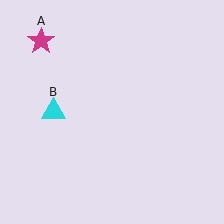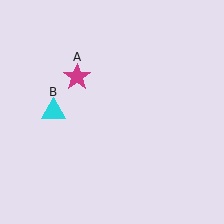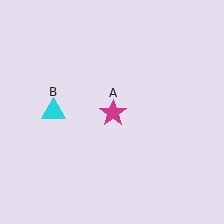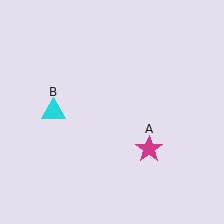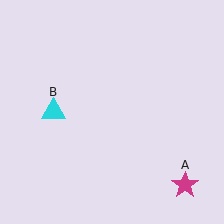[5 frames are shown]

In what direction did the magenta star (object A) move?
The magenta star (object A) moved down and to the right.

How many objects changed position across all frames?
1 object changed position: magenta star (object A).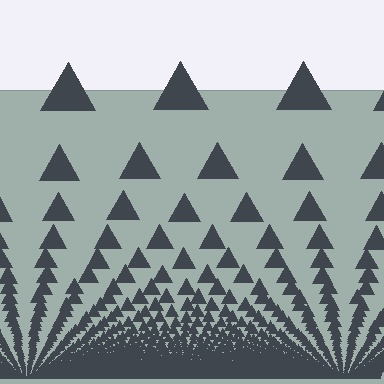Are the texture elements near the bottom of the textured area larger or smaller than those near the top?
Smaller. The gradient is inverted — elements near the bottom are smaller and denser.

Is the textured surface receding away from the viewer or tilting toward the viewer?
The surface appears to tilt toward the viewer. Texture elements get larger and sparser toward the top.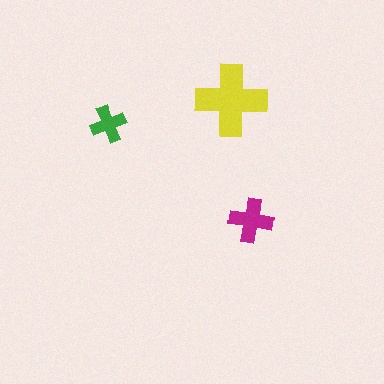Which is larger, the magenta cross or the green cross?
The magenta one.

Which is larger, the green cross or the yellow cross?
The yellow one.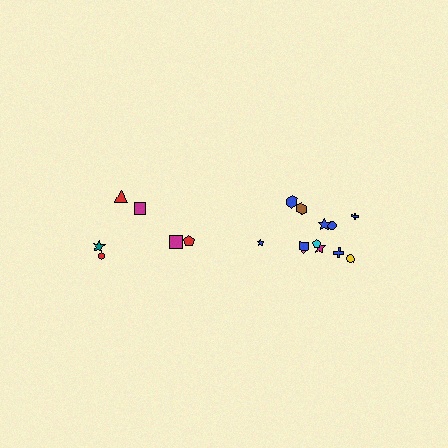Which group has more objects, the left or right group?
The right group.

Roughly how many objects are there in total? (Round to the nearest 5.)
Roughly 20 objects in total.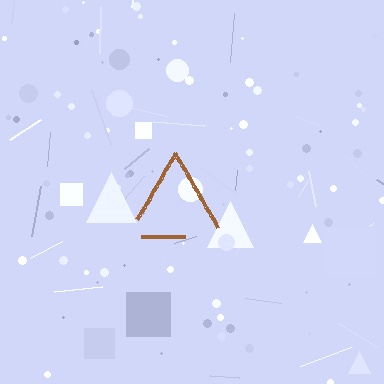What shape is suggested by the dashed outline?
The dashed outline suggests a triangle.